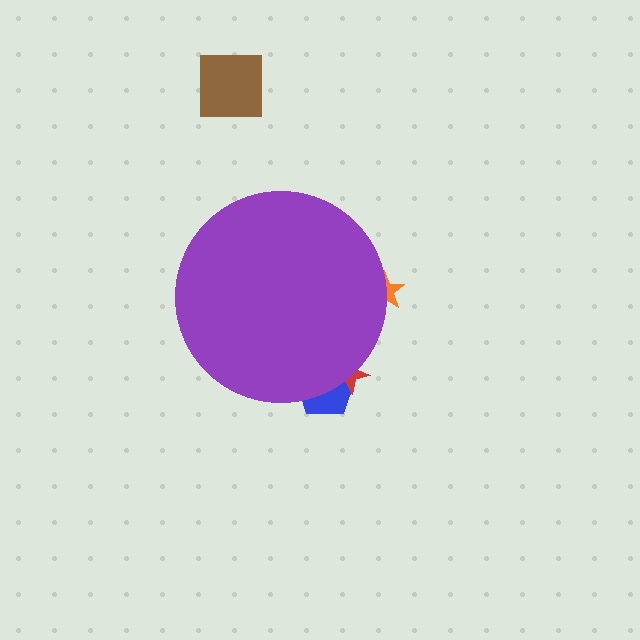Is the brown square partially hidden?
No, the brown square is fully visible.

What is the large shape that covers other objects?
A purple circle.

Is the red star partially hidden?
Yes, the red star is partially hidden behind the purple circle.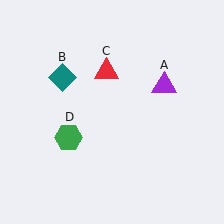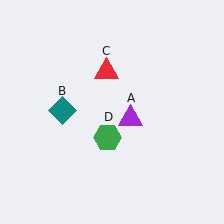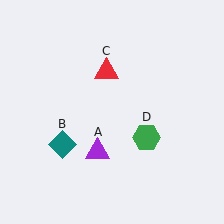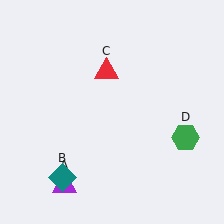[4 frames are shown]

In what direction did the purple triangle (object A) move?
The purple triangle (object A) moved down and to the left.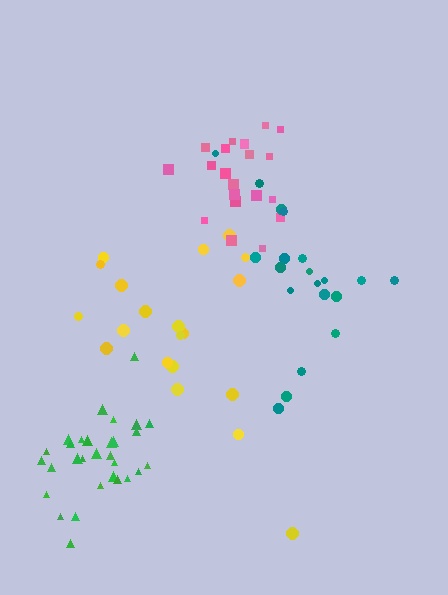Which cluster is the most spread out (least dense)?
Yellow.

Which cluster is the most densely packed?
Green.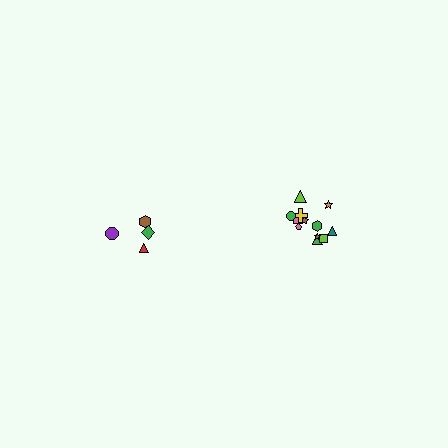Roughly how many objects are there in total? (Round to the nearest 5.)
Roughly 15 objects in total.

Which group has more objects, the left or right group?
The right group.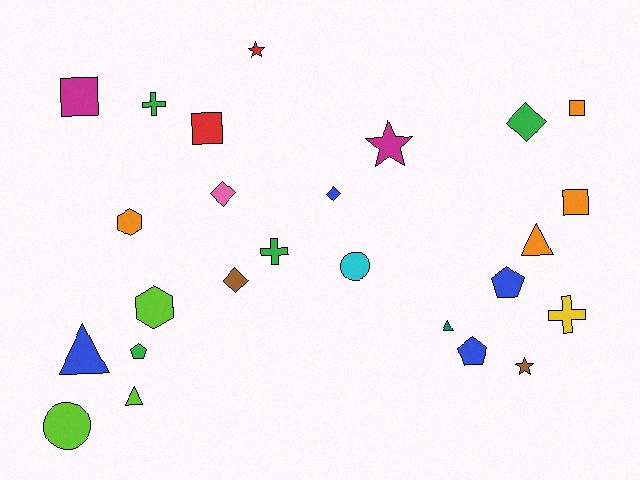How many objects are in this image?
There are 25 objects.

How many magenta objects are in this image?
There are 2 magenta objects.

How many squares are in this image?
There are 4 squares.